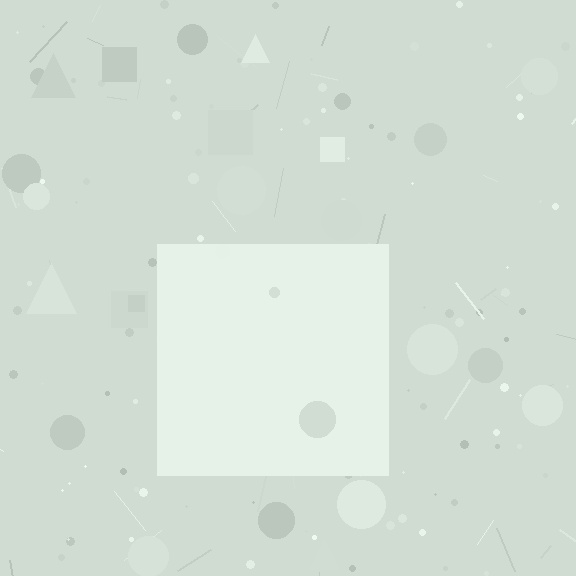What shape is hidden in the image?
A square is hidden in the image.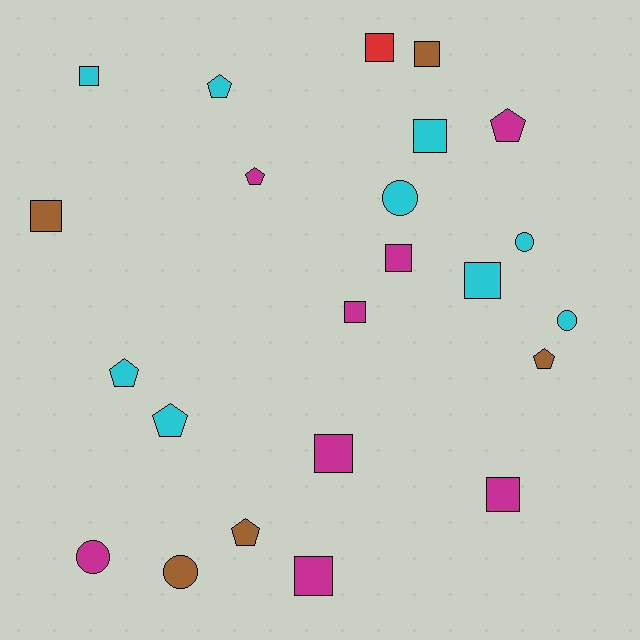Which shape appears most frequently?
Square, with 11 objects.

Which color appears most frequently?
Cyan, with 9 objects.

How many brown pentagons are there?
There are 2 brown pentagons.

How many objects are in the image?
There are 23 objects.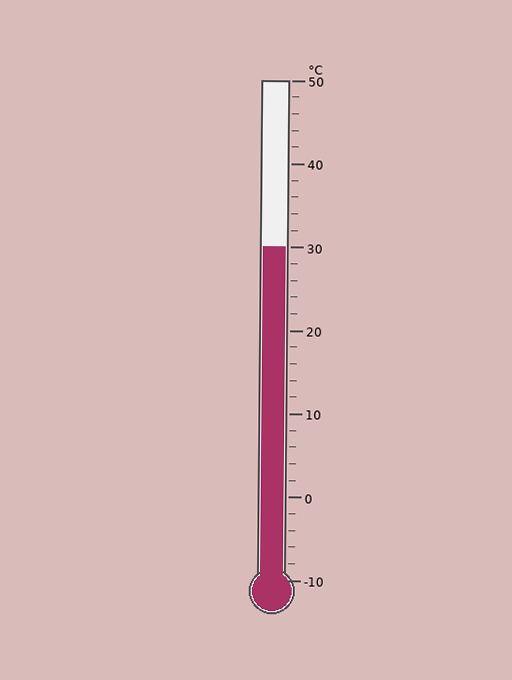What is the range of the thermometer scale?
The thermometer scale ranges from -10°C to 50°C.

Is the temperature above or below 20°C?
The temperature is above 20°C.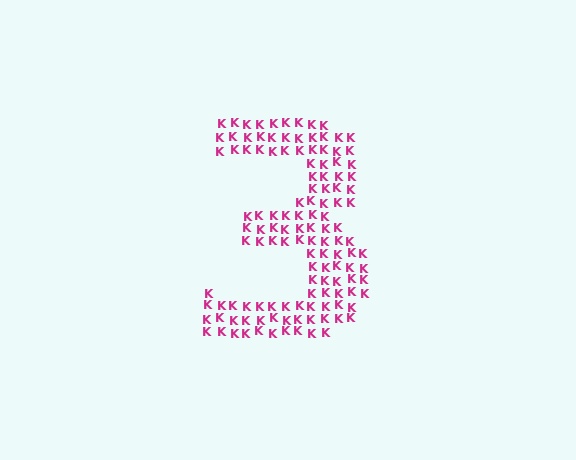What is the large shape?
The large shape is the digit 3.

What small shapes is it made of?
It is made of small letter K's.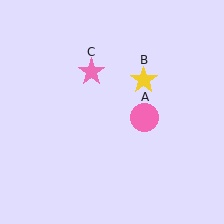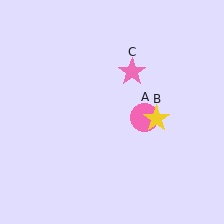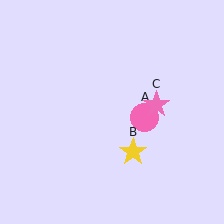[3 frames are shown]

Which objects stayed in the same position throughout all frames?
Pink circle (object A) remained stationary.